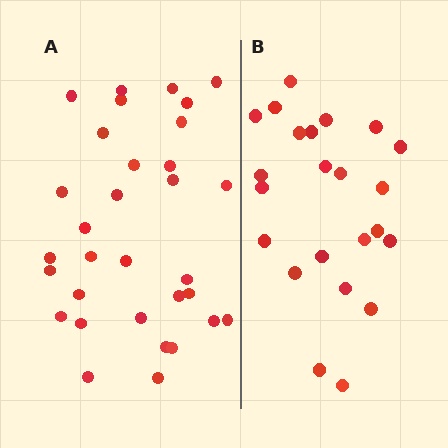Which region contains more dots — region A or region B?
Region A (the left region) has more dots.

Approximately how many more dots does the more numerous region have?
Region A has roughly 8 or so more dots than region B.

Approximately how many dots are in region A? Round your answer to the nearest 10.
About 30 dots. (The exact count is 32, which rounds to 30.)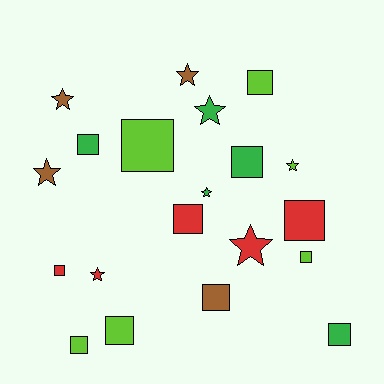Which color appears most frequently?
Lime, with 6 objects.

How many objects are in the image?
There are 20 objects.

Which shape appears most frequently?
Square, with 12 objects.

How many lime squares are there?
There are 5 lime squares.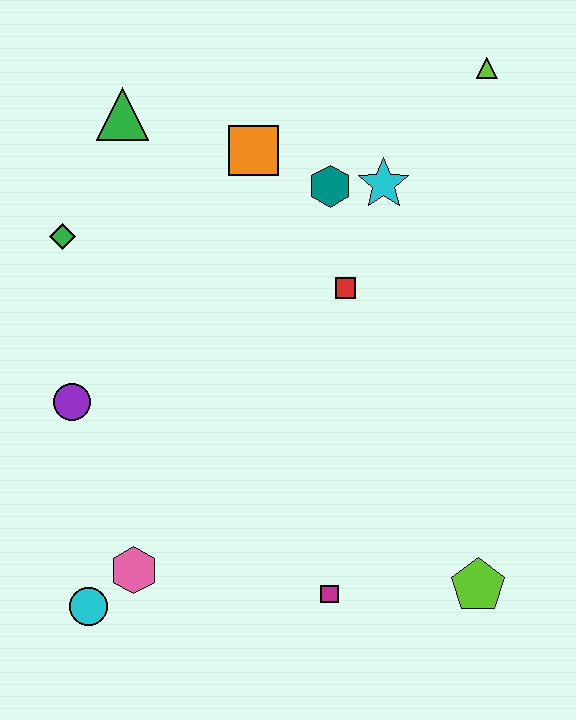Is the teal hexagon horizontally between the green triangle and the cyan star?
Yes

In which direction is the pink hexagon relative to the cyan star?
The pink hexagon is below the cyan star.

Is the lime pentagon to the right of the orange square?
Yes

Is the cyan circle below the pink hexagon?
Yes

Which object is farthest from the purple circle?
The lime triangle is farthest from the purple circle.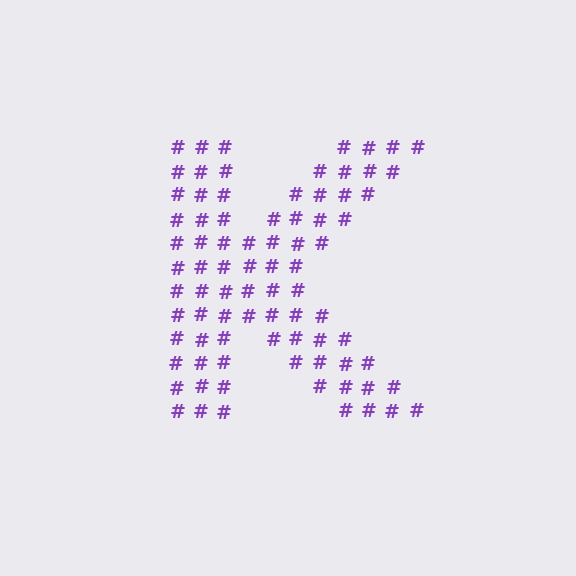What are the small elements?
The small elements are hash symbols.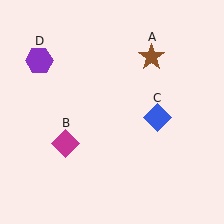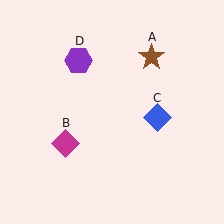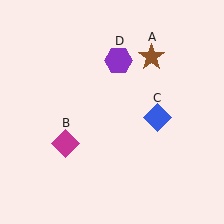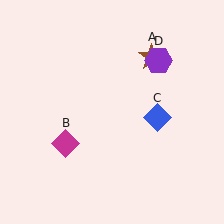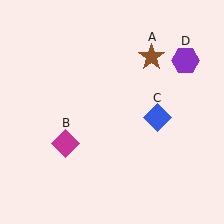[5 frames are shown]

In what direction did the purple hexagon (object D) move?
The purple hexagon (object D) moved right.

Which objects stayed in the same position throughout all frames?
Brown star (object A) and magenta diamond (object B) and blue diamond (object C) remained stationary.